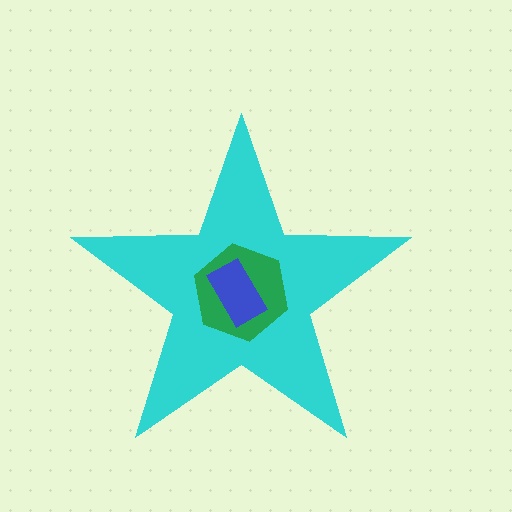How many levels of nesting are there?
3.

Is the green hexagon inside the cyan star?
Yes.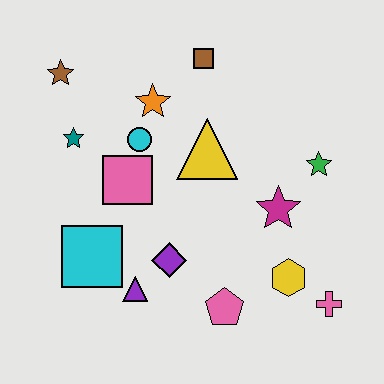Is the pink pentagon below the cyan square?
Yes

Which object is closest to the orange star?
The cyan circle is closest to the orange star.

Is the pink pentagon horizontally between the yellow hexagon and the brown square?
Yes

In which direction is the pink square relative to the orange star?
The pink square is below the orange star.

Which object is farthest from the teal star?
The pink cross is farthest from the teal star.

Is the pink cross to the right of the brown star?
Yes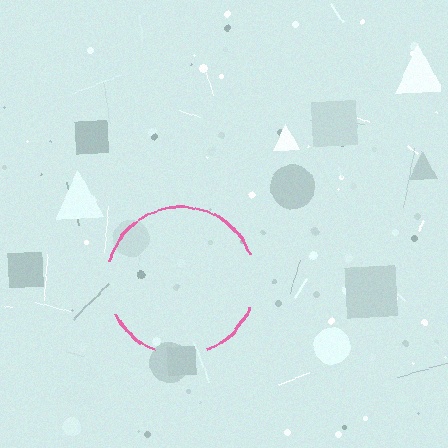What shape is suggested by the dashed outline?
The dashed outline suggests a circle.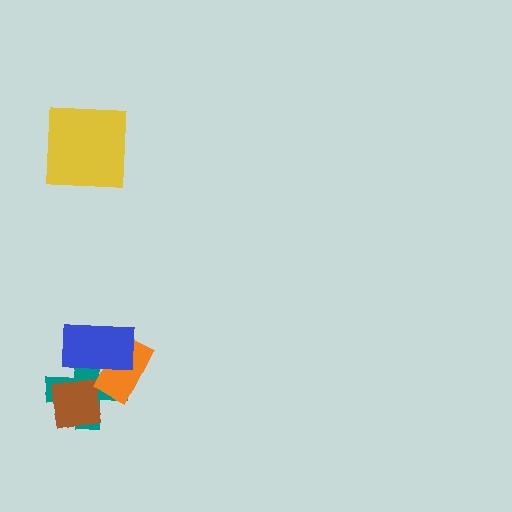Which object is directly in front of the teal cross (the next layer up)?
The brown square is directly in front of the teal cross.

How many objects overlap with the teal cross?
3 objects overlap with the teal cross.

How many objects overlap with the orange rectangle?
2 objects overlap with the orange rectangle.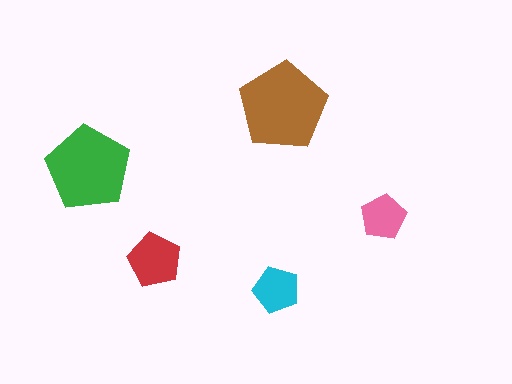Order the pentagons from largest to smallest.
the brown one, the green one, the red one, the cyan one, the pink one.